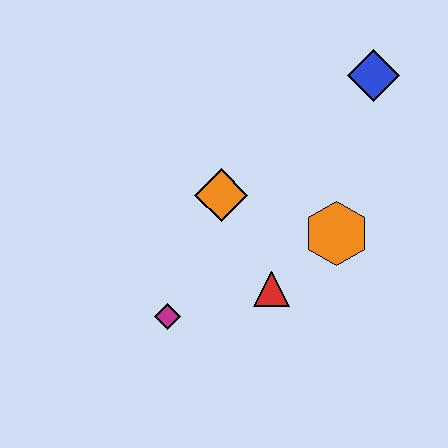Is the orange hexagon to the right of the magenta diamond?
Yes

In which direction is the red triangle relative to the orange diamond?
The red triangle is below the orange diamond.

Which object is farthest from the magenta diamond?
The blue diamond is farthest from the magenta diamond.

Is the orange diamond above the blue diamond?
No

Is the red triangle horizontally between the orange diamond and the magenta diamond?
No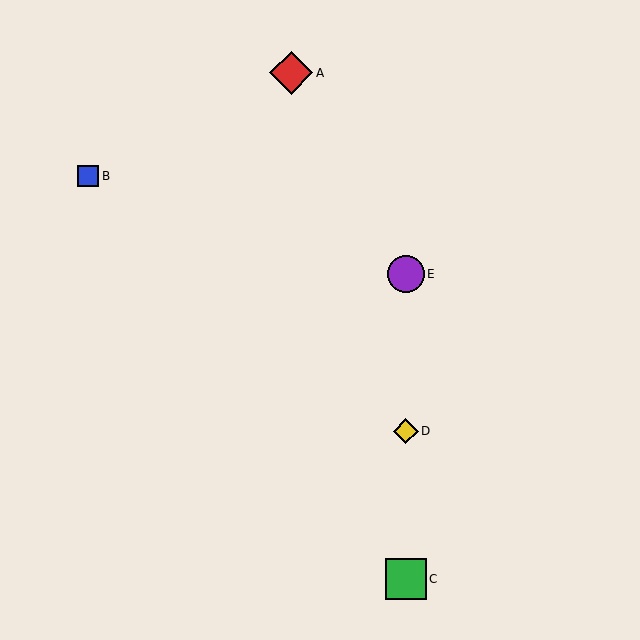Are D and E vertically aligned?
Yes, both are at x≈406.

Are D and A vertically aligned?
No, D is at x≈406 and A is at x≈291.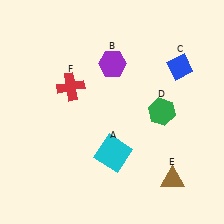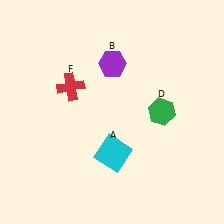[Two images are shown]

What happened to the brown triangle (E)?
The brown triangle (E) was removed in Image 2. It was in the bottom-right area of Image 1.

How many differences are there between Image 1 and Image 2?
There are 2 differences between the two images.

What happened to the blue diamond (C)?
The blue diamond (C) was removed in Image 2. It was in the top-right area of Image 1.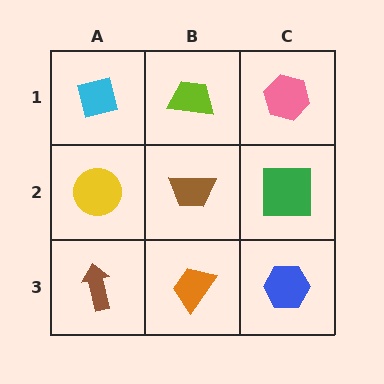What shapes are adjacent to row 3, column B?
A brown trapezoid (row 2, column B), a brown arrow (row 3, column A), a blue hexagon (row 3, column C).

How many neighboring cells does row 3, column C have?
2.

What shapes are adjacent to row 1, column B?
A brown trapezoid (row 2, column B), a cyan square (row 1, column A), a pink hexagon (row 1, column C).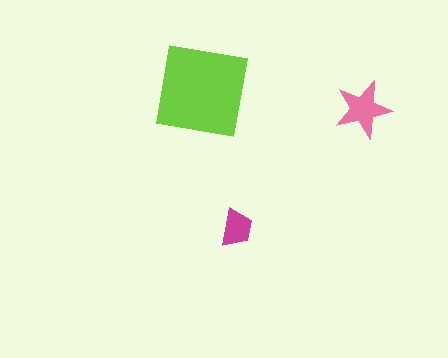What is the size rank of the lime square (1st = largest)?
1st.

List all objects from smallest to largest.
The magenta trapezoid, the pink star, the lime square.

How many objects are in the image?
There are 3 objects in the image.